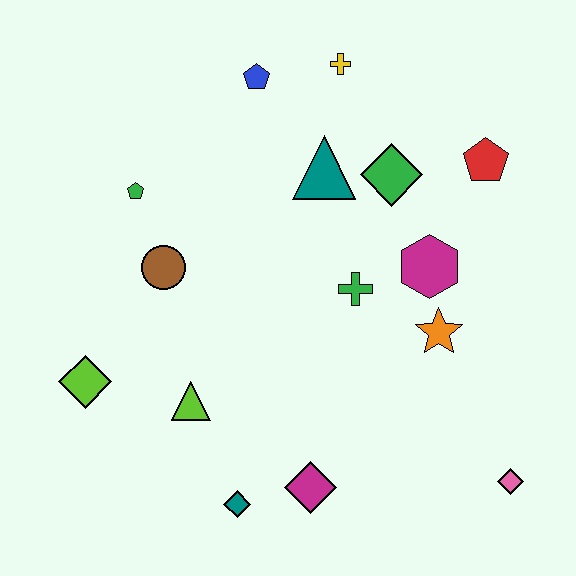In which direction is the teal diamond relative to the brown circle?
The teal diamond is below the brown circle.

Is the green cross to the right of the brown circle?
Yes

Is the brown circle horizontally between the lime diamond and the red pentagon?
Yes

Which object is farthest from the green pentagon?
The pink diamond is farthest from the green pentagon.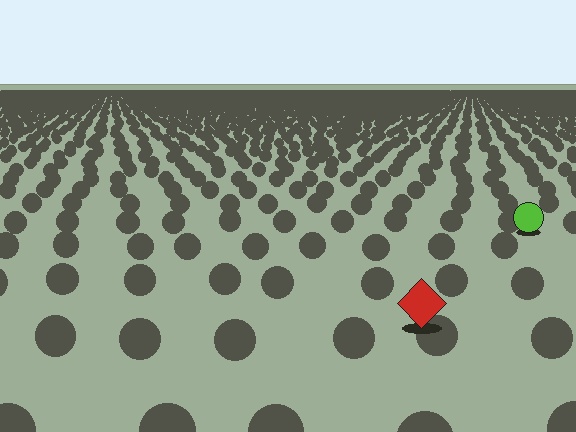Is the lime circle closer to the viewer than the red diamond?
No. The red diamond is closer — you can tell from the texture gradient: the ground texture is coarser near it.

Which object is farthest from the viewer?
The lime circle is farthest from the viewer. It appears smaller and the ground texture around it is denser.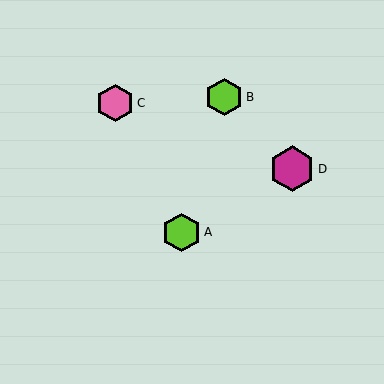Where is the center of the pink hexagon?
The center of the pink hexagon is at (115, 103).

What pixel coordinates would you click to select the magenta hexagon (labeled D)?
Click at (292, 169) to select the magenta hexagon D.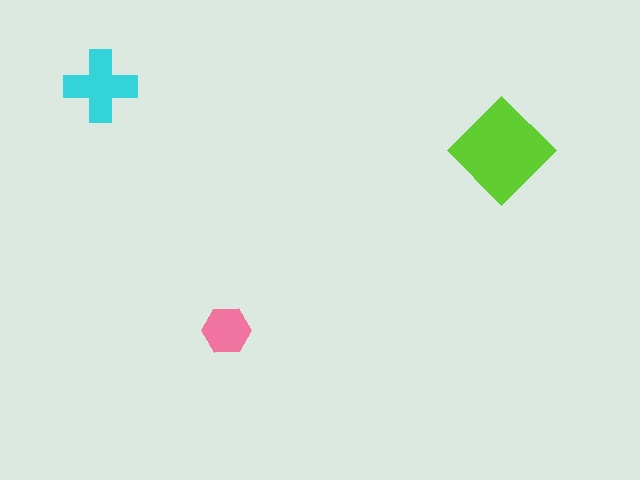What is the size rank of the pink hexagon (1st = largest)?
3rd.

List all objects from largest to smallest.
The lime diamond, the cyan cross, the pink hexagon.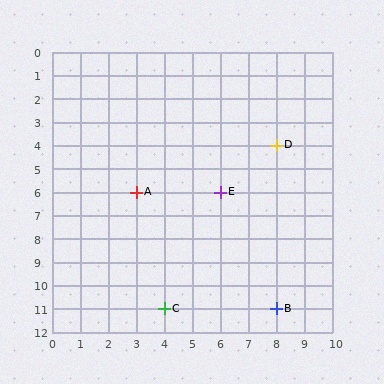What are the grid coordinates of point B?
Point B is at grid coordinates (8, 11).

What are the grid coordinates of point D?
Point D is at grid coordinates (8, 4).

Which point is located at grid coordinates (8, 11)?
Point B is at (8, 11).